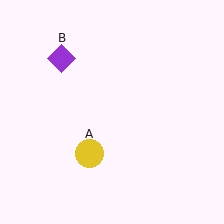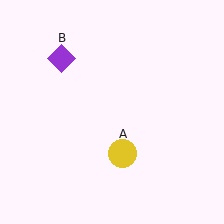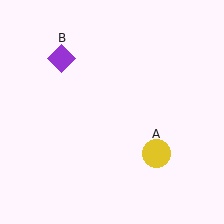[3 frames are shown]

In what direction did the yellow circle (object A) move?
The yellow circle (object A) moved right.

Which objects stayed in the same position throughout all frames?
Purple diamond (object B) remained stationary.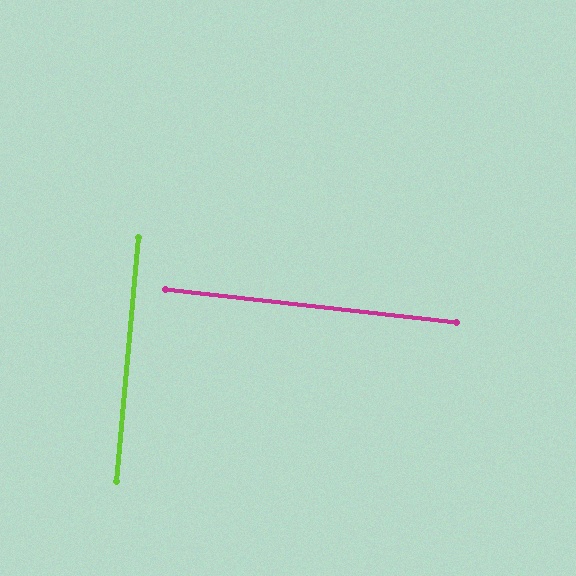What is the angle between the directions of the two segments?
Approximately 89 degrees.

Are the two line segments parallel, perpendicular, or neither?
Perpendicular — they meet at approximately 89°.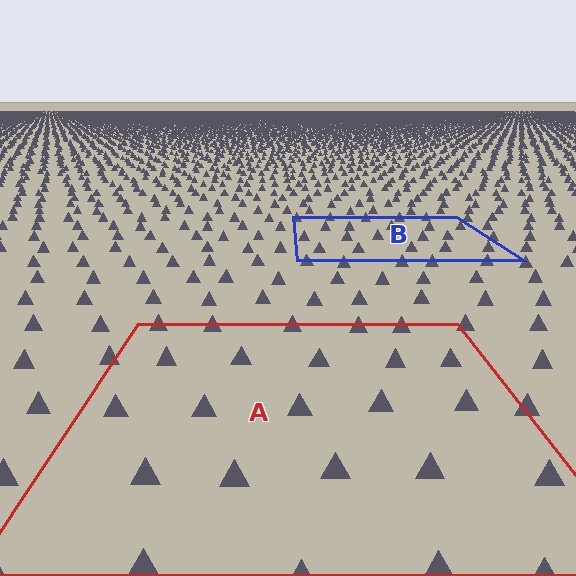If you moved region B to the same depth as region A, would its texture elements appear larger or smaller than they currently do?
They would appear larger. At a closer depth, the same texture elements are projected at a bigger on-screen size.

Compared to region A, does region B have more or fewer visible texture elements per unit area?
Region B has more texture elements per unit area — they are packed more densely because it is farther away.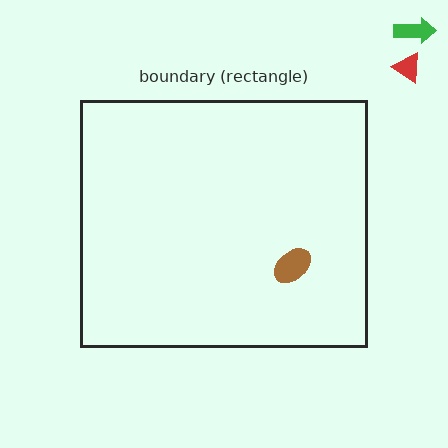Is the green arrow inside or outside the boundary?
Outside.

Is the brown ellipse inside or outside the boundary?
Inside.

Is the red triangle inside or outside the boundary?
Outside.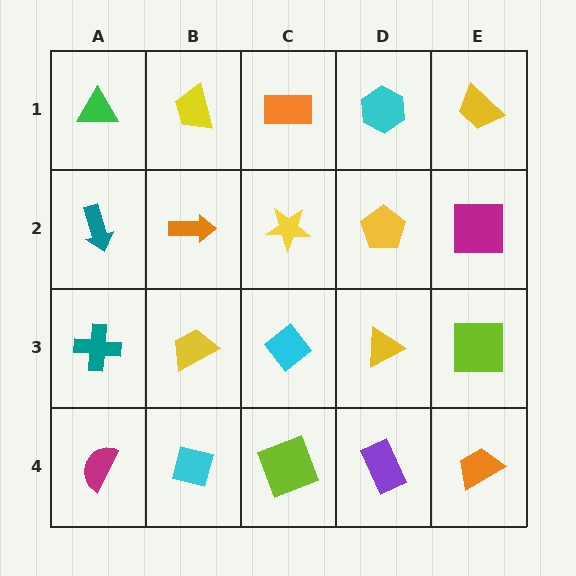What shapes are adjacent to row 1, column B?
An orange arrow (row 2, column B), a green triangle (row 1, column A), an orange rectangle (row 1, column C).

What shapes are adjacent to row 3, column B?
An orange arrow (row 2, column B), a cyan square (row 4, column B), a teal cross (row 3, column A), a cyan diamond (row 3, column C).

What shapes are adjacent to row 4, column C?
A cyan diamond (row 3, column C), a cyan square (row 4, column B), a purple rectangle (row 4, column D).